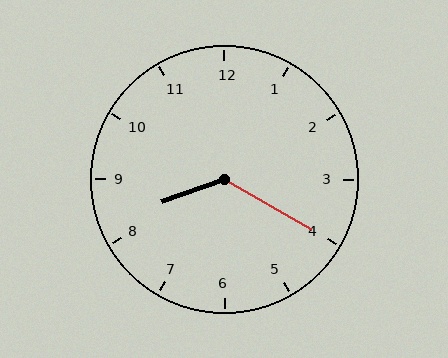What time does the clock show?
8:20.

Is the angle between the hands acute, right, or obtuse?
It is obtuse.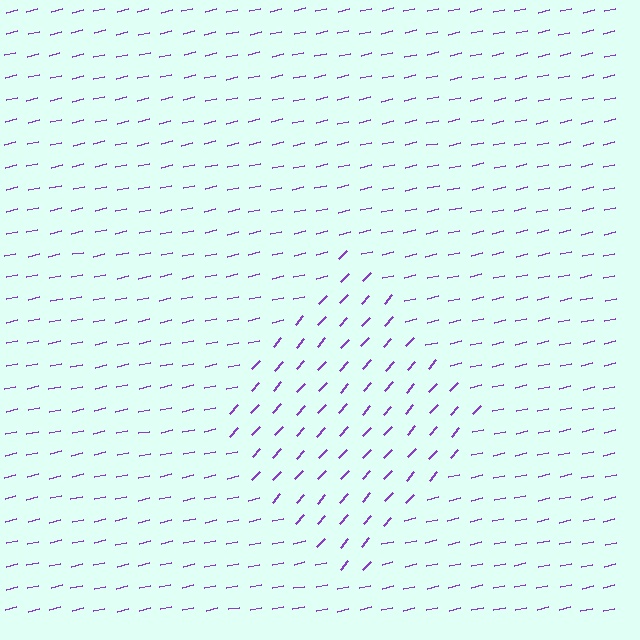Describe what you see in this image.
The image is filled with small purple line segments. A diamond region in the image has lines oriented differently from the surrounding lines, creating a visible texture boundary.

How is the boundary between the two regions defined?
The boundary is defined purely by a change in line orientation (approximately 35 degrees difference). All lines are the same color and thickness.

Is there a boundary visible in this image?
Yes, there is a texture boundary formed by a change in line orientation.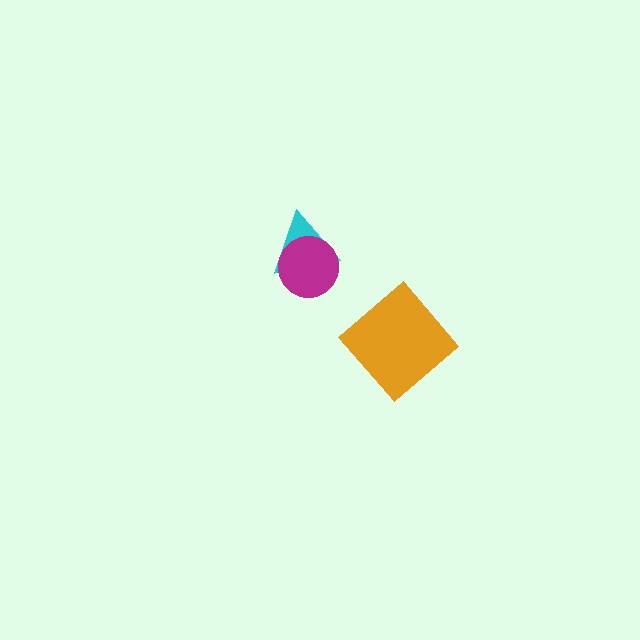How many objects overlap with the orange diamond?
0 objects overlap with the orange diamond.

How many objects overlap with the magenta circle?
1 object overlaps with the magenta circle.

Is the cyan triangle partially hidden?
Yes, it is partially covered by another shape.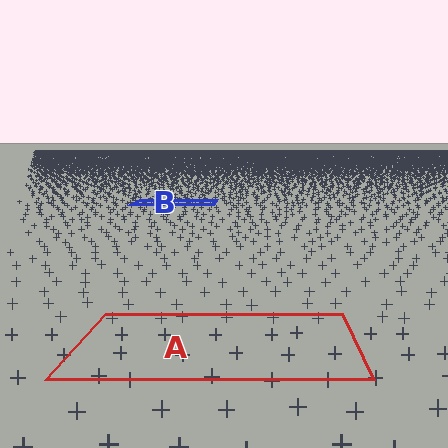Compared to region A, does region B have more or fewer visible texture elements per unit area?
Region B has more texture elements per unit area — they are packed more densely because it is farther away.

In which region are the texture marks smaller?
The texture marks are smaller in region B, because it is farther away.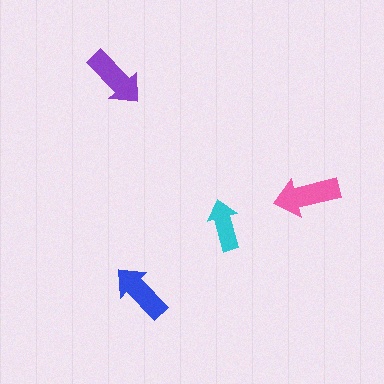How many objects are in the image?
There are 4 objects in the image.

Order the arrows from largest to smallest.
the pink one, the purple one, the blue one, the cyan one.